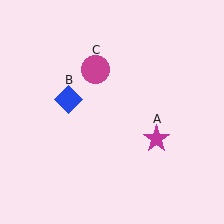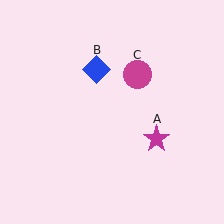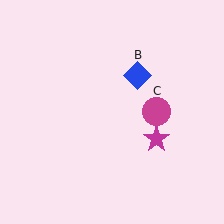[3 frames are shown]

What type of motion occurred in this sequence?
The blue diamond (object B), magenta circle (object C) rotated clockwise around the center of the scene.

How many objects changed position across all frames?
2 objects changed position: blue diamond (object B), magenta circle (object C).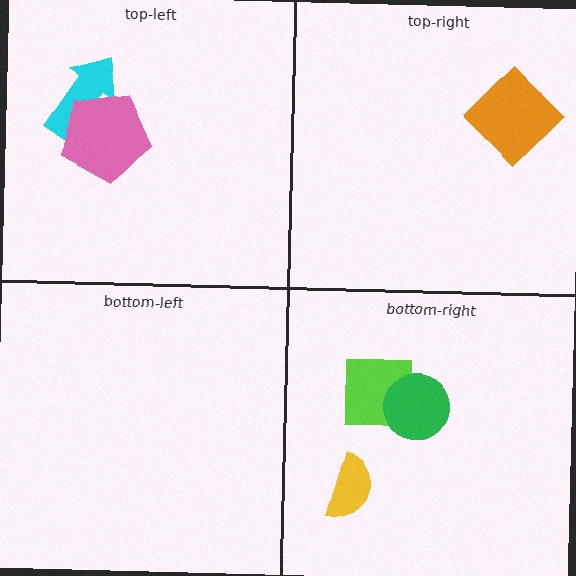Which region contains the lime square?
The bottom-right region.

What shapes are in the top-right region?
The orange diamond.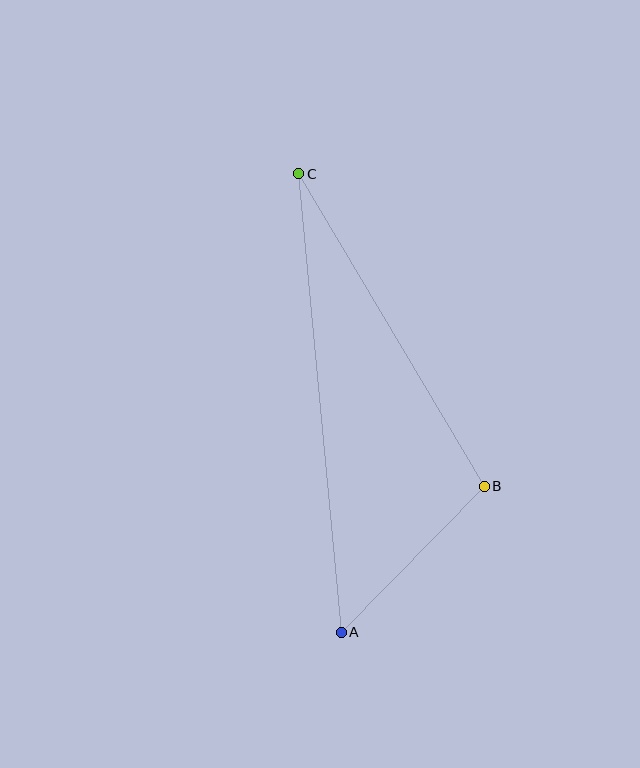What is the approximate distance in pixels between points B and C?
The distance between B and C is approximately 363 pixels.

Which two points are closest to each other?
Points A and B are closest to each other.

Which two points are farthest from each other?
Points A and C are farthest from each other.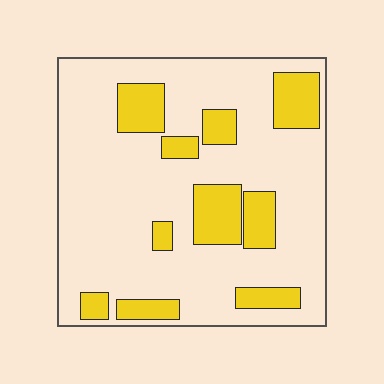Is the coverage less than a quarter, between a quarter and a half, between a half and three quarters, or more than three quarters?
Less than a quarter.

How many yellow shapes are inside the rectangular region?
10.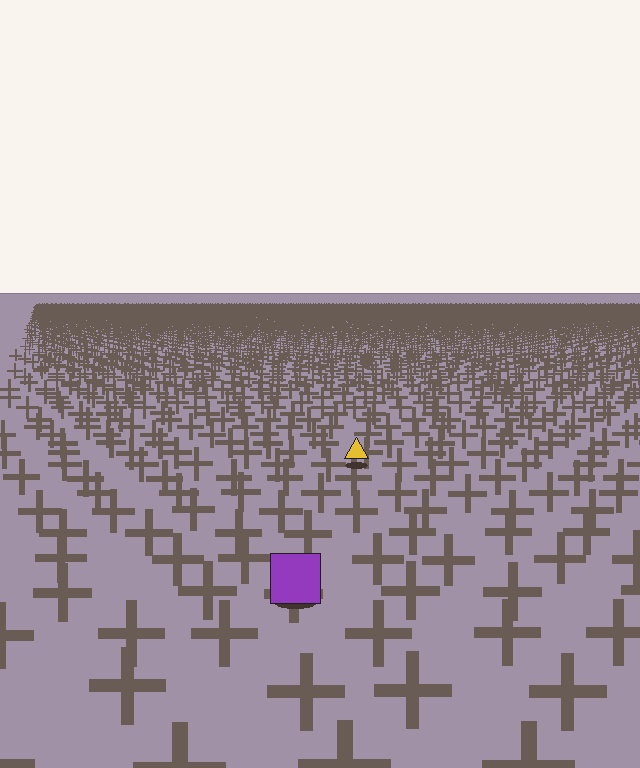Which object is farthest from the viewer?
The yellow triangle is farthest from the viewer. It appears smaller and the ground texture around it is denser.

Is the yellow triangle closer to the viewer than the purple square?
No. The purple square is closer — you can tell from the texture gradient: the ground texture is coarser near it.